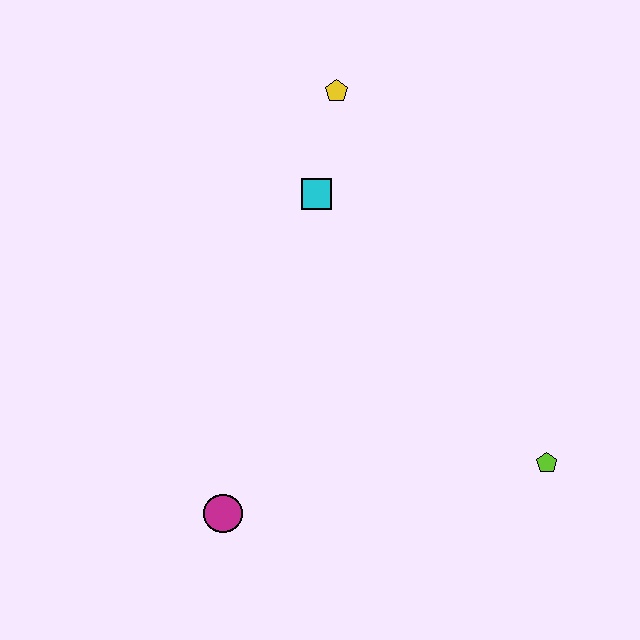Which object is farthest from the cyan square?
The lime pentagon is farthest from the cyan square.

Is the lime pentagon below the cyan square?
Yes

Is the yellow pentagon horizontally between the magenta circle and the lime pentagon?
Yes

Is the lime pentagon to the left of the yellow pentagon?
No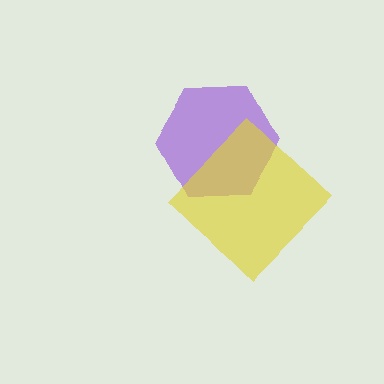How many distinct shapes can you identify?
There are 2 distinct shapes: a purple hexagon, a yellow diamond.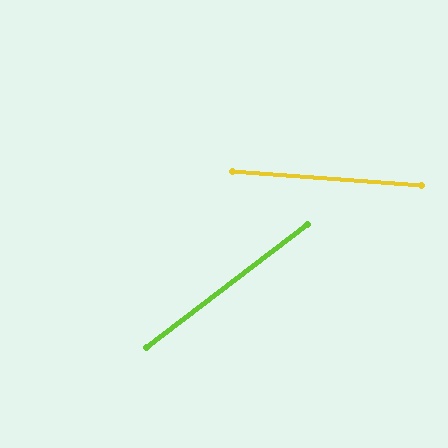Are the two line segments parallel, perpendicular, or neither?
Neither parallel nor perpendicular — they differ by about 41°.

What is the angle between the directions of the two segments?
Approximately 41 degrees.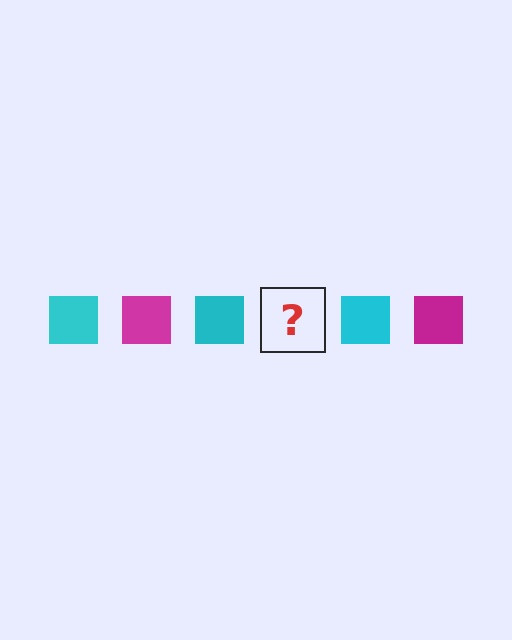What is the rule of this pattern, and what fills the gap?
The rule is that the pattern cycles through cyan, magenta squares. The gap should be filled with a magenta square.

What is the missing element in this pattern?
The missing element is a magenta square.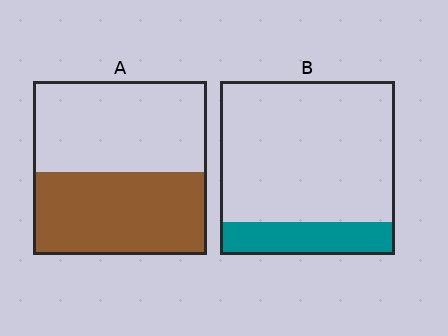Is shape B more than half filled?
No.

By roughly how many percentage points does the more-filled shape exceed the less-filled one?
By roughly 30 percentage points (A over B).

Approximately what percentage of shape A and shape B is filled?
A is approximately 50% and B is approximately 20%.